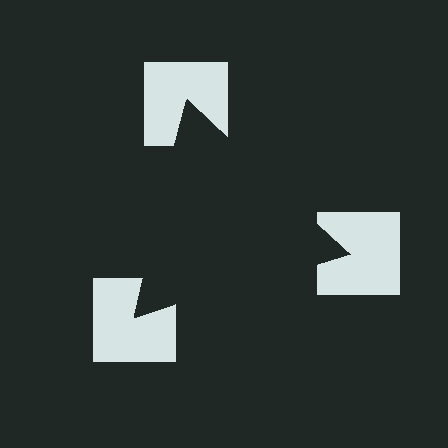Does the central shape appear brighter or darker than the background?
It typically appears slightly darker than the background, even though no actual brightness change is drawn.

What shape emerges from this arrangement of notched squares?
An illusory triangle — its edges are inferred from the aligned wedge cuts in the notched squares, not physically drawn.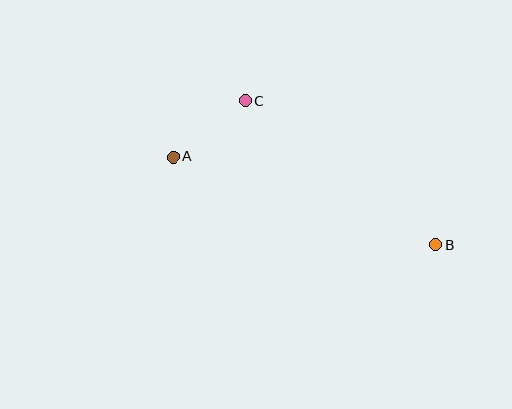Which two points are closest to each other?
Points A and C are closest to each other.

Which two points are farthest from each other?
Points A and B are farthest from each other.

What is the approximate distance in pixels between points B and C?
The distance between B and C is approximately 239 pixels.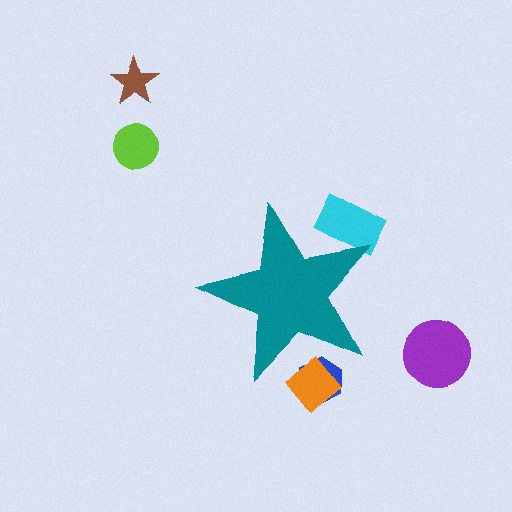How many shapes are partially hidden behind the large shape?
3 shapes are partially hidden.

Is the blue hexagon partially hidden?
Yes, the blue hexagon is partially hidden behind the teal star.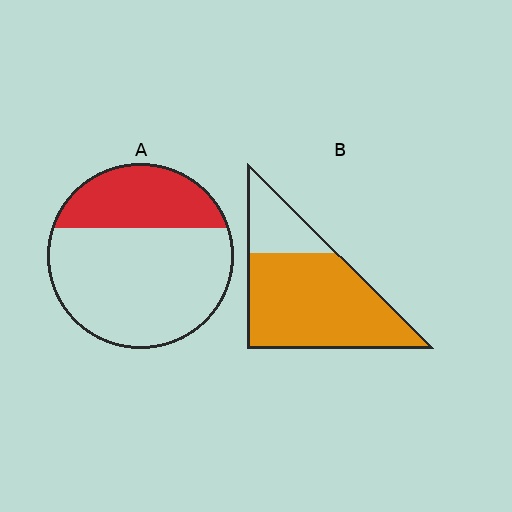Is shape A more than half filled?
No.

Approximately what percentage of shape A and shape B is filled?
A is approximately 30% and B is approximately 75%.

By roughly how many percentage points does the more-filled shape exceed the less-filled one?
By roughly 45 percentage points (B over A).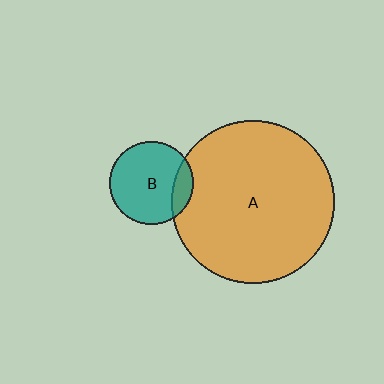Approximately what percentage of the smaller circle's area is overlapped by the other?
Approximately 15%.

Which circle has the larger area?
Circle A (orange).